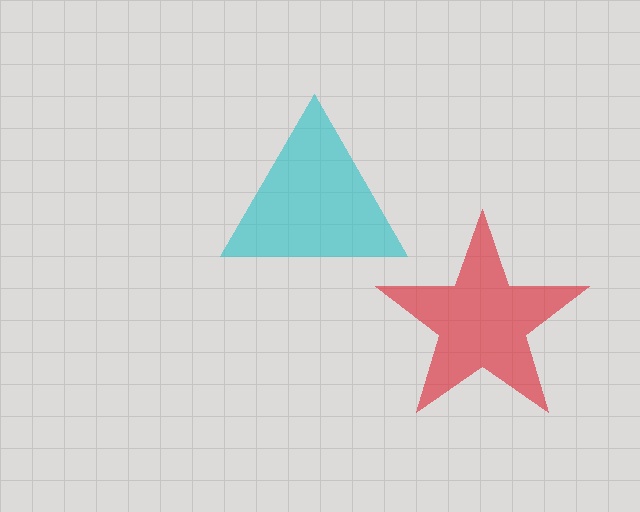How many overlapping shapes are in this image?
There are 2 overlapping shapes in the image.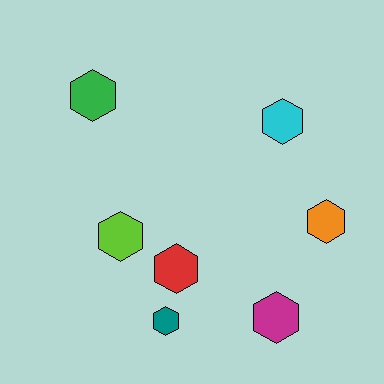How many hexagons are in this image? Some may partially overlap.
There are 7 hexagons.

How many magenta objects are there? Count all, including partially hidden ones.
There is 1 magenta object.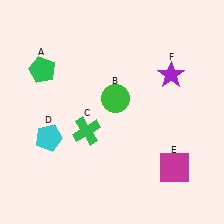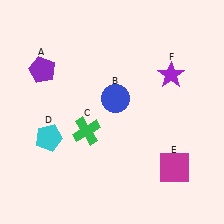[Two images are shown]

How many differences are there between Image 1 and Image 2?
There are 2 differences between the two images.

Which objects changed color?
A changed from green to purple. B changed from green to blue.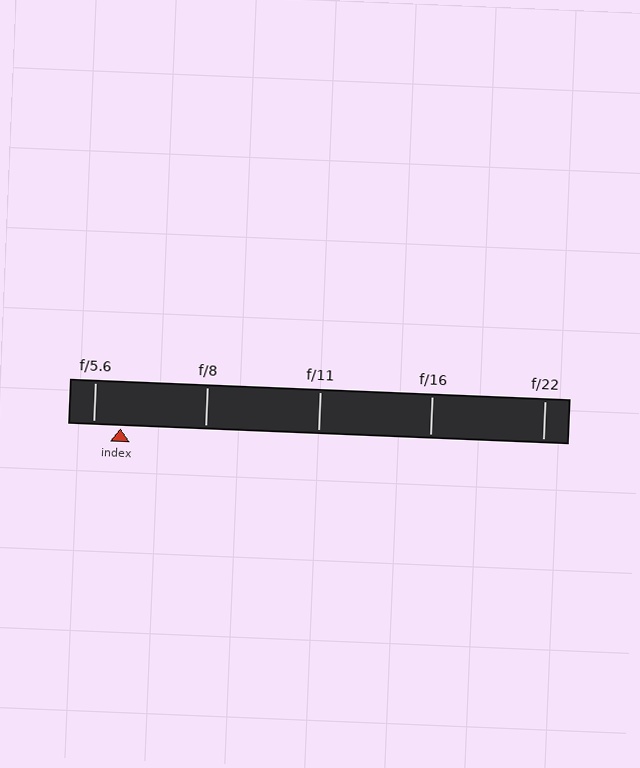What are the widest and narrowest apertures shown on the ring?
The widest aperture shown is f/5.6 and the narrowest is f/22.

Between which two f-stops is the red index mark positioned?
The index mark is between f/5.6 and f/8.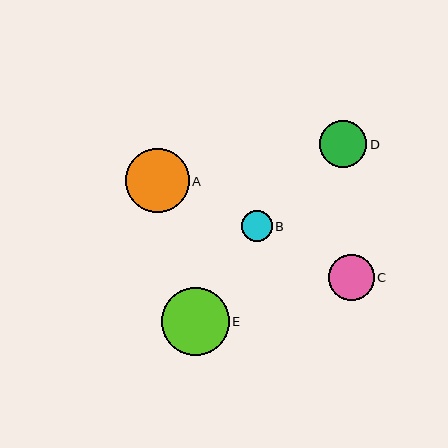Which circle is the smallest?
Circle B is the smallest with a size of approximately 31 pixels.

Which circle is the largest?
Circle E is the largest with a size of approximately 68 pixels.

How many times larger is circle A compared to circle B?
Circle A is approximately 2.0 times the size of circle B.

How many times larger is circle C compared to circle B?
Circle C is approximately 1.5 times the size of circle B.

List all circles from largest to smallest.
From largest to smallest: E, A, D, C, B.